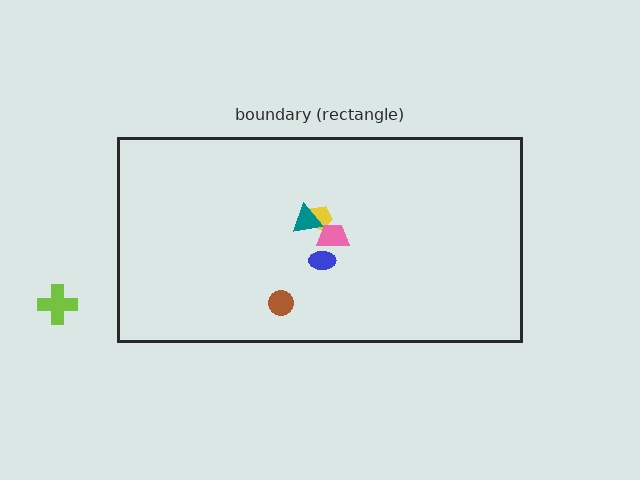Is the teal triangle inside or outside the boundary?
Inside.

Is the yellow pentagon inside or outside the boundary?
Inside.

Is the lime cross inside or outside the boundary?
Outside.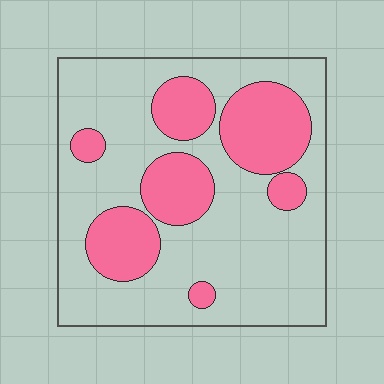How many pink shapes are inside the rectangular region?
7.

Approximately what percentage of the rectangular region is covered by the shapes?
Approximately 30%.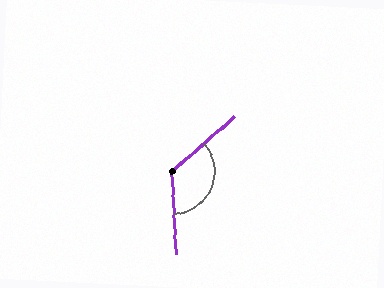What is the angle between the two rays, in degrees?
Approximately 128 degrees.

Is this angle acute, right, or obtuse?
It is obtuse.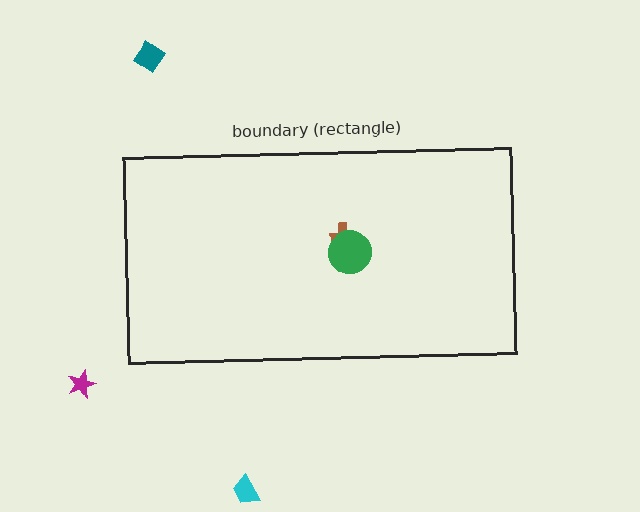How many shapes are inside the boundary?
2 inside, 3 outside.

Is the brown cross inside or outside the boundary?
Inside.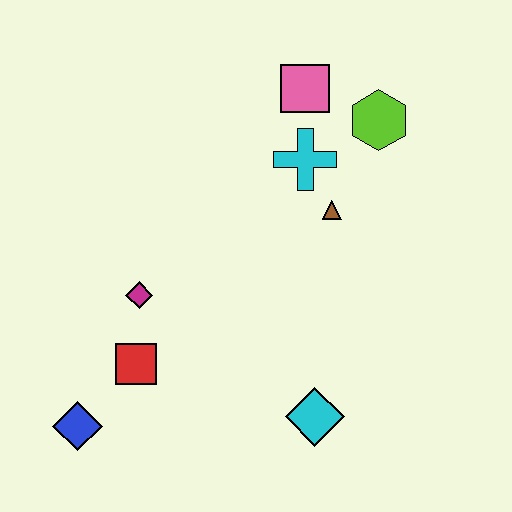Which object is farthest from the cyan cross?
The blue diamond is farthest from the cyan cross.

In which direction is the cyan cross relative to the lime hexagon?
The cyan cross is to the left of the lime hexagon.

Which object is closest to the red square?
The magenta diamond is closest to the red square.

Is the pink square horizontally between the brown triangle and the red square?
Yes